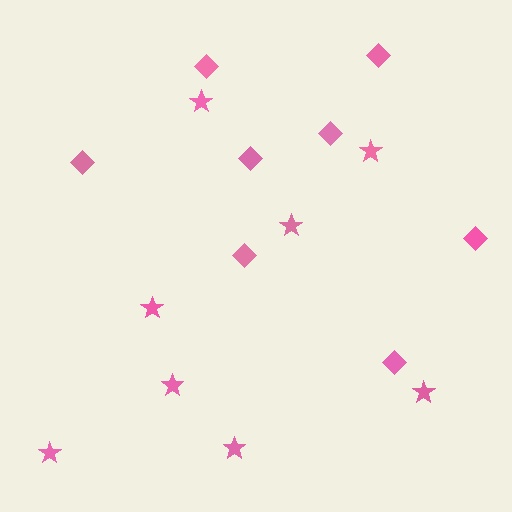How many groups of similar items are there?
There are 2 groups: one group of stars (8) and one group of diamonds (8).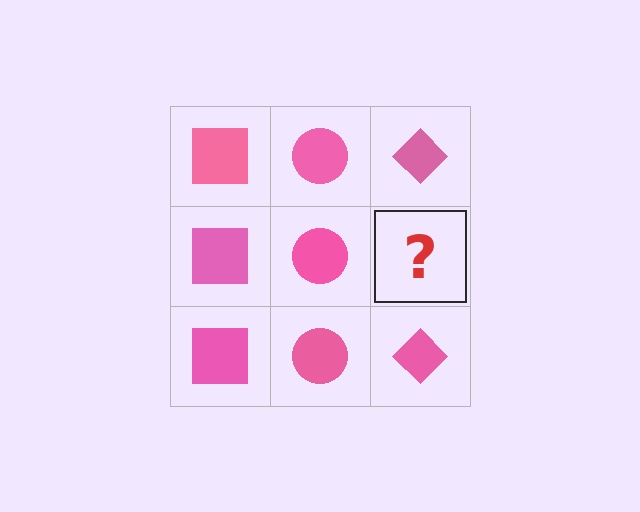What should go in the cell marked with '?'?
The missing cell should contain a pink diamond.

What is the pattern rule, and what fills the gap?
The rule is that each column has a consistent shape. The gap should be filled with a pink diamond.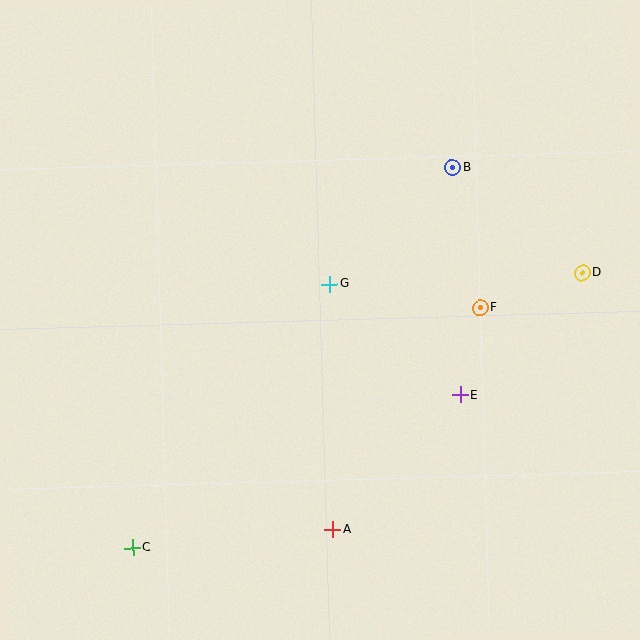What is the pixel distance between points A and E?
The distance between A and E is 186 pixels.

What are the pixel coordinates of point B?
Point B is at (453, 167).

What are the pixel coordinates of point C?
Point C is at (133, 548).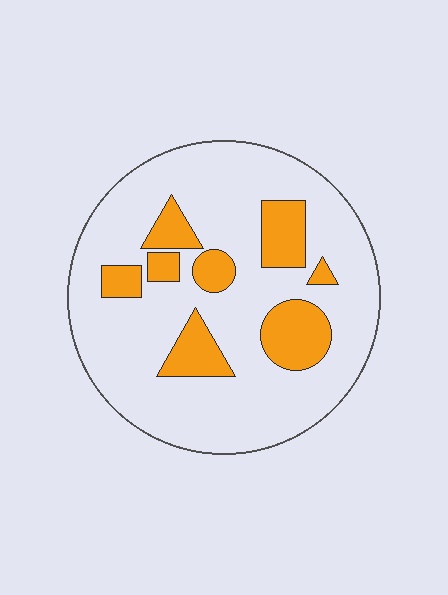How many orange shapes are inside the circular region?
8.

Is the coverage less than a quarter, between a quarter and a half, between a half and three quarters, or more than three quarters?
Less than a quarter.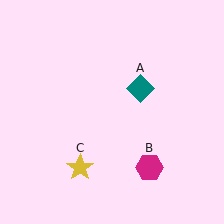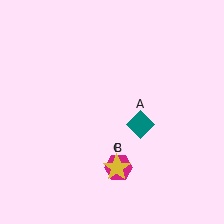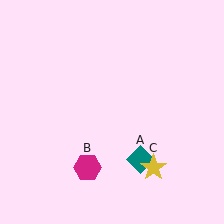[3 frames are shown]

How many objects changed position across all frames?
3 objects changed position: teal diamond (object A), magenta hexagon (object B), yellow star (object C).